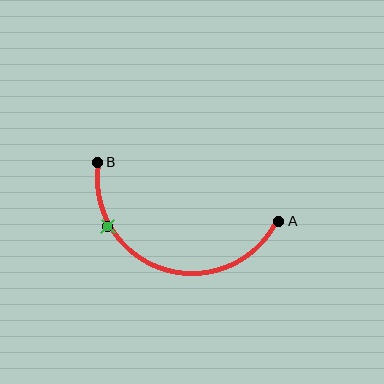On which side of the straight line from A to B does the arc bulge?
The arc bulges below the straight line connecting A and B.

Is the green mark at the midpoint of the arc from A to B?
No. The green mark lies on the arc but is closer to endpoint B. The arc midpoint would be at the point on the curve equidistant along the arc from both A and B.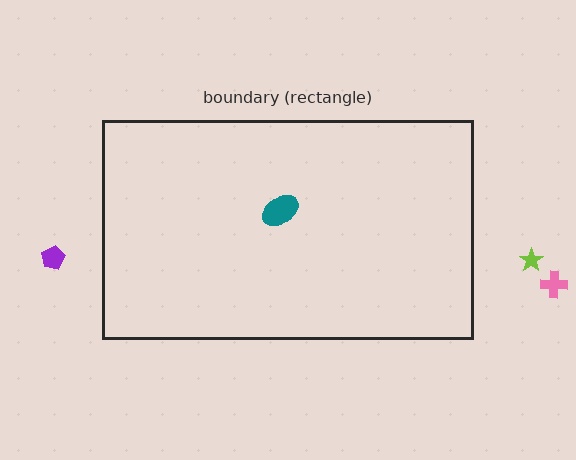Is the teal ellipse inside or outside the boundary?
Inside.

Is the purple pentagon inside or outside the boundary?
Outside.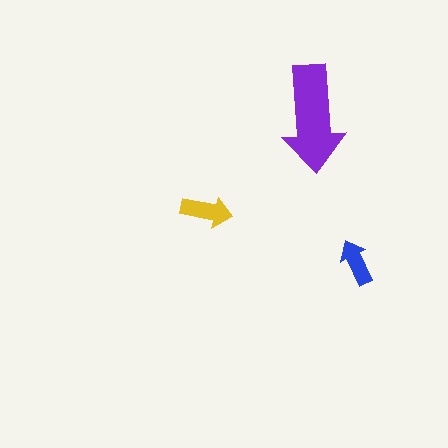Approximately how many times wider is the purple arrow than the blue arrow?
About 2.5 times wider.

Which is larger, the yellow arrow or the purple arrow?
The purple one.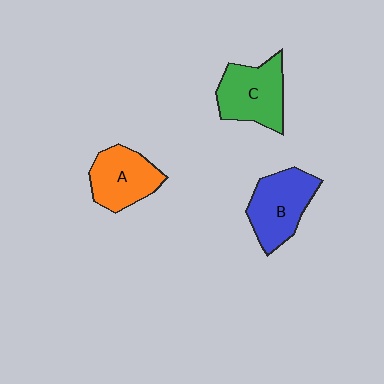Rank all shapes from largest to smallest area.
From largest to smallest: B (blue), C (green), A (orange).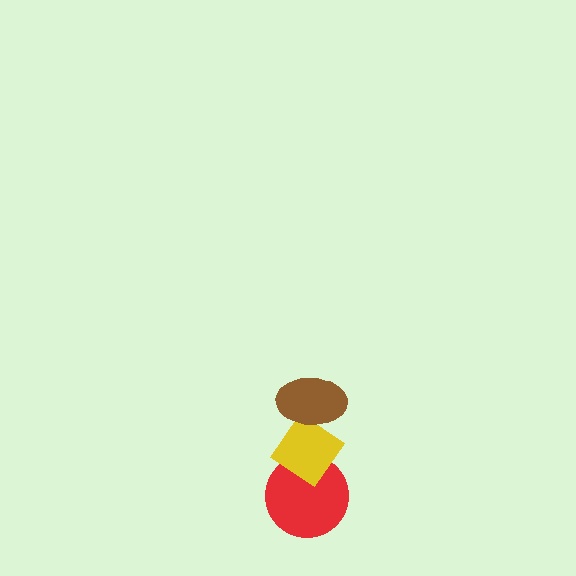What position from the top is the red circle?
The red circle is 3rd from the top.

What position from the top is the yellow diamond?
The yellow diamond is 2nd from the top.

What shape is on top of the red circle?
The yellow diamond is on top of the red circle.